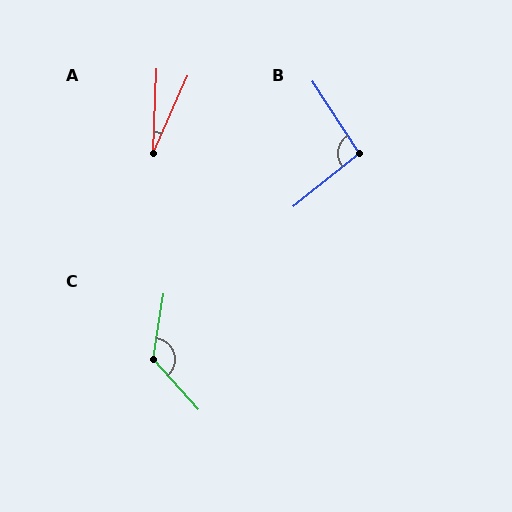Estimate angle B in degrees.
Approximately 95 degrees.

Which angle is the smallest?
A, at approximately 22 degrees.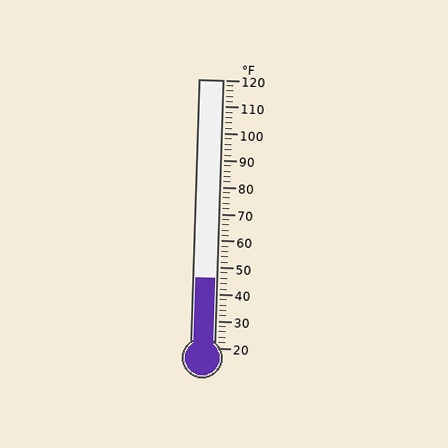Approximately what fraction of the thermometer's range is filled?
The thermometer is filled to approximately 25% of its range.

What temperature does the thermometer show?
The thermometer shows approximately 46°F.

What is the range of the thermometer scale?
The thermometer scale ranges from 20°F to 120°F.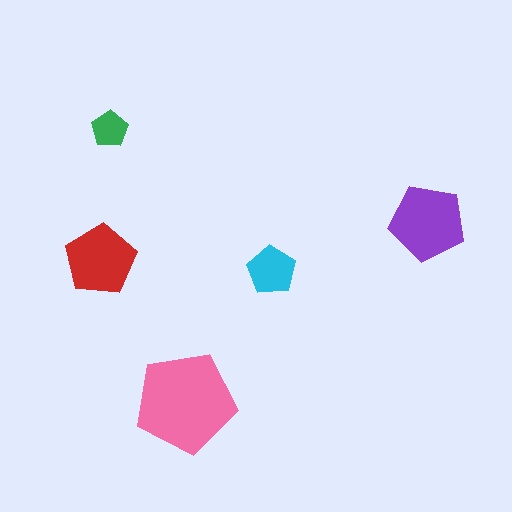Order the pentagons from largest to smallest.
the pink one, the purple one, the red one, the cyan one, the green one.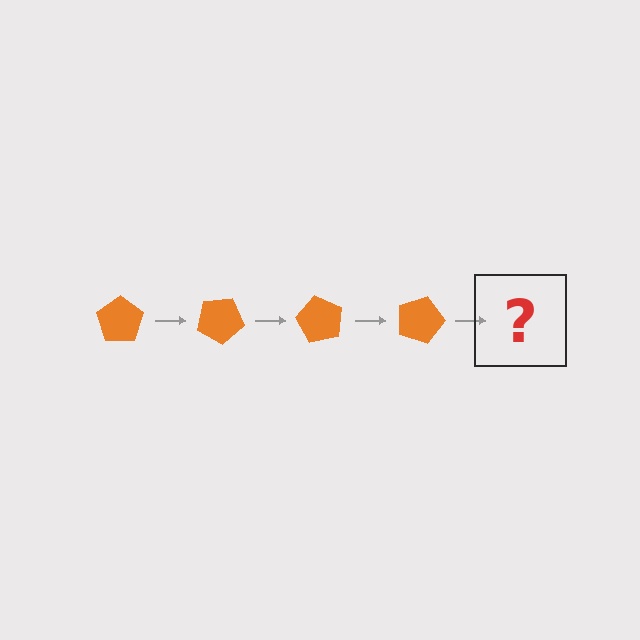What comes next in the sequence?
The next element should be an orange pentagon rotated 120 degrees.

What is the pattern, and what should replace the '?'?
The pattern is that the pentagon rotates 30 degrees each step. The '?' should be an orange pentagon rotated 120 degrees.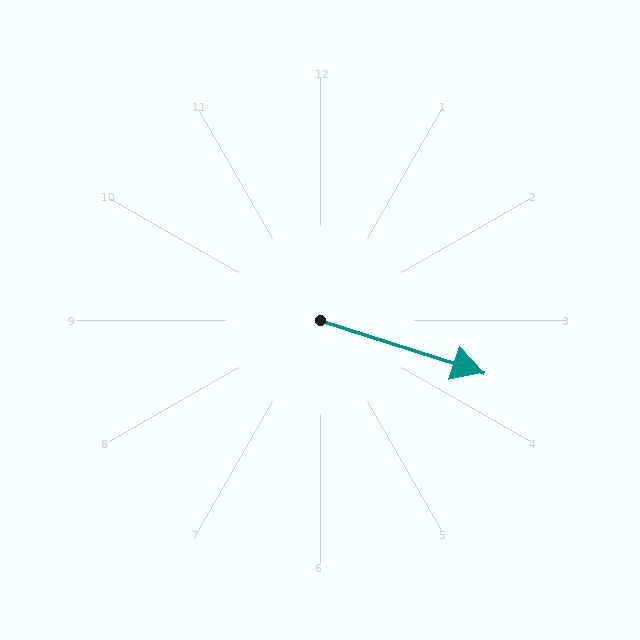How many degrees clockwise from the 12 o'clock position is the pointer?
Approximately 108 degrees.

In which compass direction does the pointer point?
East.